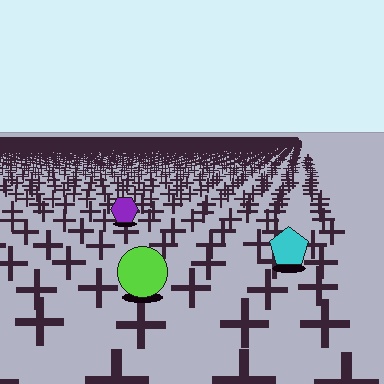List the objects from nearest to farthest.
From nearest to farthest: the lime circle, the cyan pentagon, the purple hexagon.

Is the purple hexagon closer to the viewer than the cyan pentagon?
No. The cyan pentagon is closer — you can tell from the texture gradient: the ground texture is coarser near it.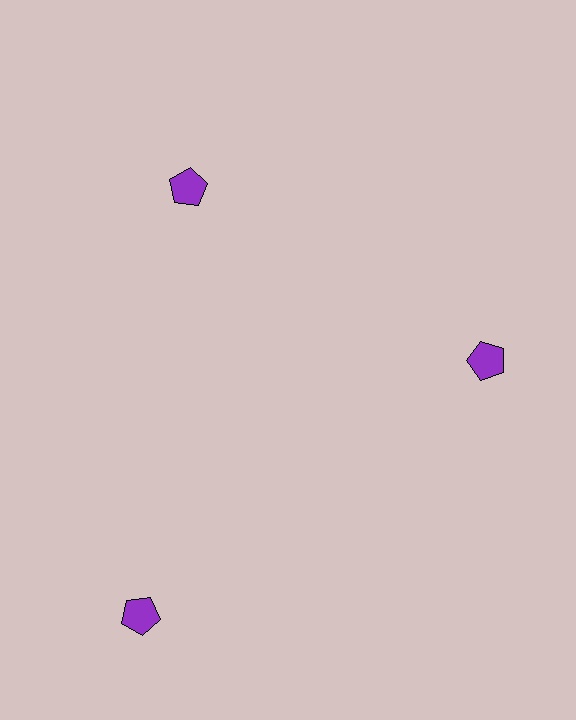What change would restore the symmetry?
The symmetry would be restored by moving it inward, back onto the ring so that all 3 pentagons sit at equal angles and equal distance from the center.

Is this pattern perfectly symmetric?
No. The 3 purple pentagons are arranged in a ring, but one element near the 7 o'clock position is pushed outward from the center, breaking the 3-fold rotational symmetry.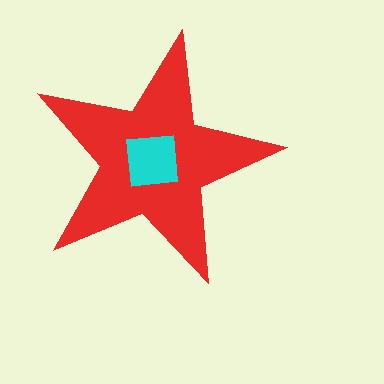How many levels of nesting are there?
2.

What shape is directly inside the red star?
The cyan square.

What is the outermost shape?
The red star.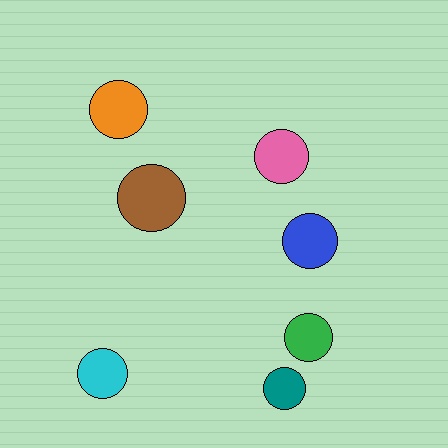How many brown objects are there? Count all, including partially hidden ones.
There is 1 brown object.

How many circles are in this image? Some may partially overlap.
There are 7 circles.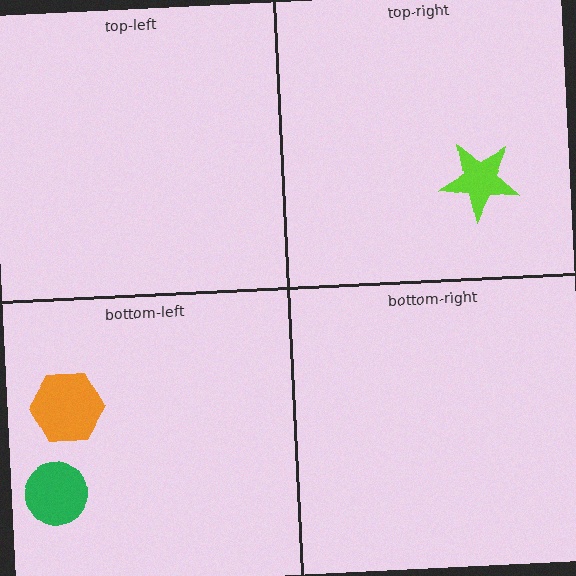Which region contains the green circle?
The bottom-left region.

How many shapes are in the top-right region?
1.